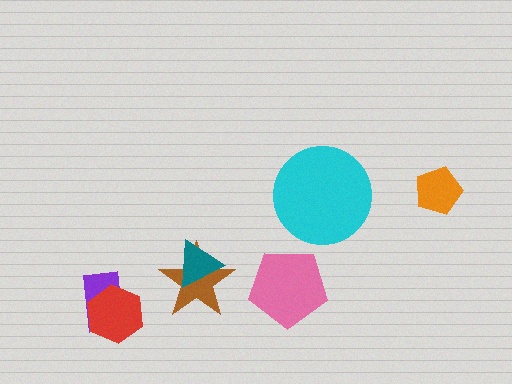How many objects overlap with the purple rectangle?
1 object overlaps with the purple rectangle.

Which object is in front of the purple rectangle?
The red hexagon is in front of the purple rectangle.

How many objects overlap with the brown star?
1 object overlaps with the brown star.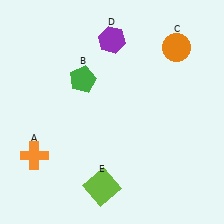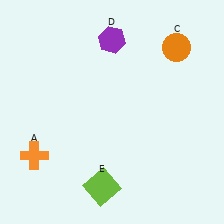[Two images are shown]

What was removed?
The green pentagon (B) was removed in Image 2.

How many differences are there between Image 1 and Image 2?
There is 1 difference between the two images.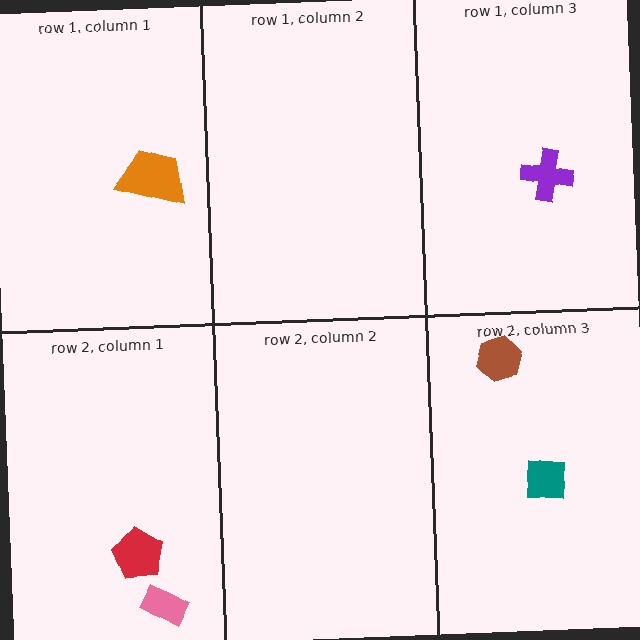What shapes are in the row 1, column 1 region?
The orange trapezoid.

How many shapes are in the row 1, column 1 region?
1.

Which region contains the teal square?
The row 2, column 3 region.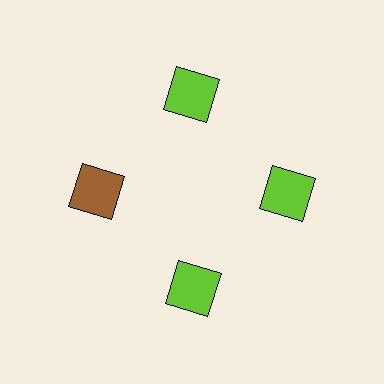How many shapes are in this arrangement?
There are 4 shapes arranged in a ring pattern.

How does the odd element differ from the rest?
It has a different color: brown instead of lime.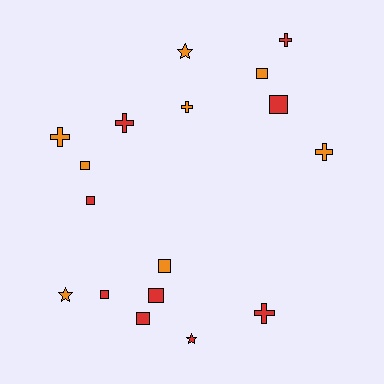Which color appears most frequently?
Red, with 9 objects.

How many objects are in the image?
There are 17 objects.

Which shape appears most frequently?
Square, with 8 objects.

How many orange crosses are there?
There are 3 orange crosses.